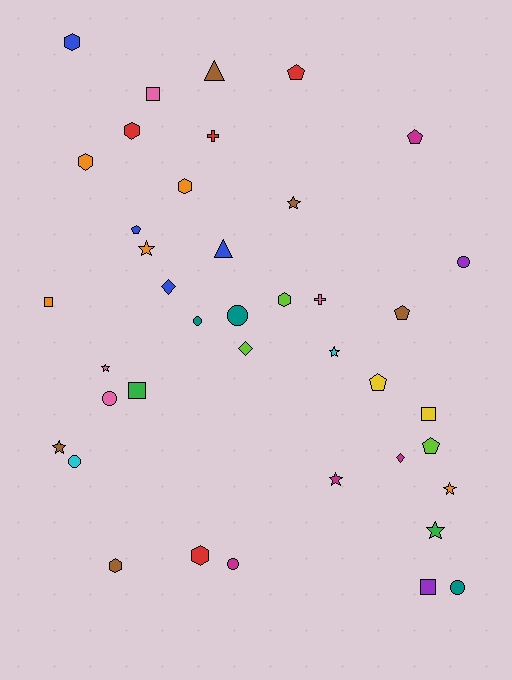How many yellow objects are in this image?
There are 2 yellow objects.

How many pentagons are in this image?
There are 6 pentagons.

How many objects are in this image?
There are 40 objects.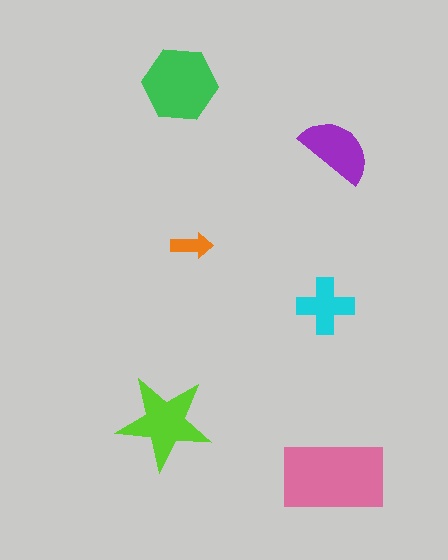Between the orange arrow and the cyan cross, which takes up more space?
The cyan cross.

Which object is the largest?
The pink rectangle.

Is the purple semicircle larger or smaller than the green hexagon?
Smaller.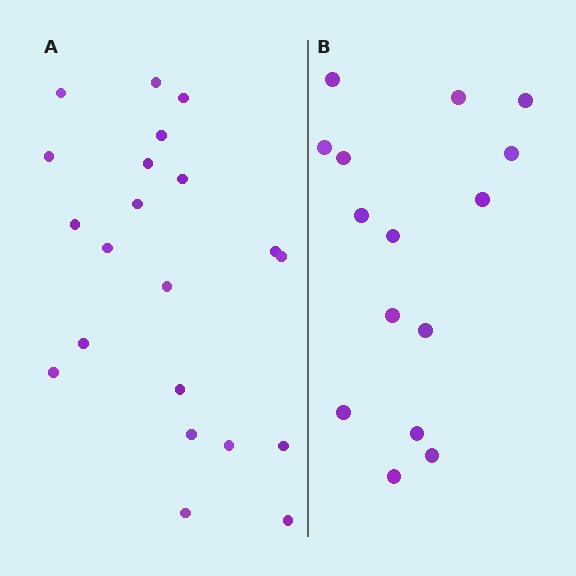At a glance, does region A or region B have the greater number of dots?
Region A (the left region) has more dots.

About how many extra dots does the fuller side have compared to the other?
Region A has about 6 more dots than region B.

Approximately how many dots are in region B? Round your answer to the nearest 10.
About 20 dots. (The exact count is 15, which rounds to 20.)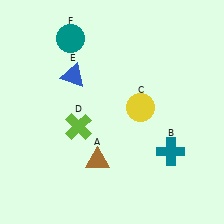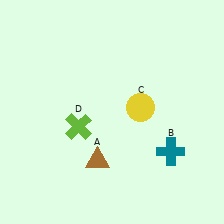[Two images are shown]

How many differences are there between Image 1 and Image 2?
There are 2 differences between the two images.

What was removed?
The blue triangle (E), the teal circle (F) were removed in Image 2.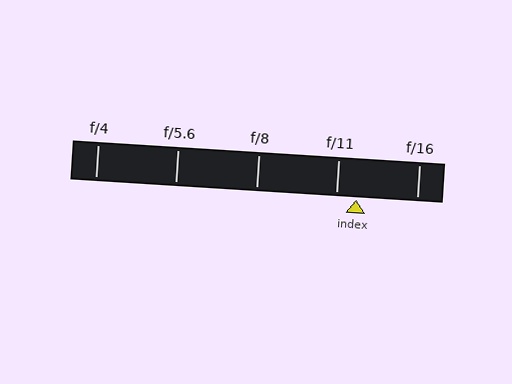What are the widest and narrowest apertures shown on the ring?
The widest aperture shown is f/4 and the narrowest is f/16.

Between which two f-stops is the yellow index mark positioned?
The index mark is between f/11 and f/16.